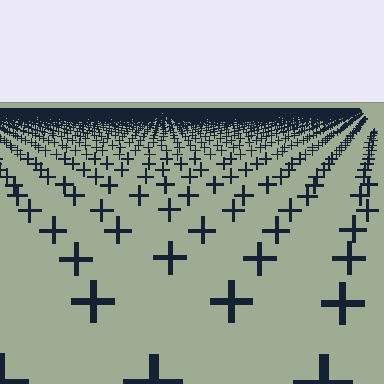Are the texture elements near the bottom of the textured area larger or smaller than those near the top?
Larger. Near the bottom, elements are closer to the viewer and appear at a bigger on-screen size.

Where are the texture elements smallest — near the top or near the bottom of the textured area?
Near the top.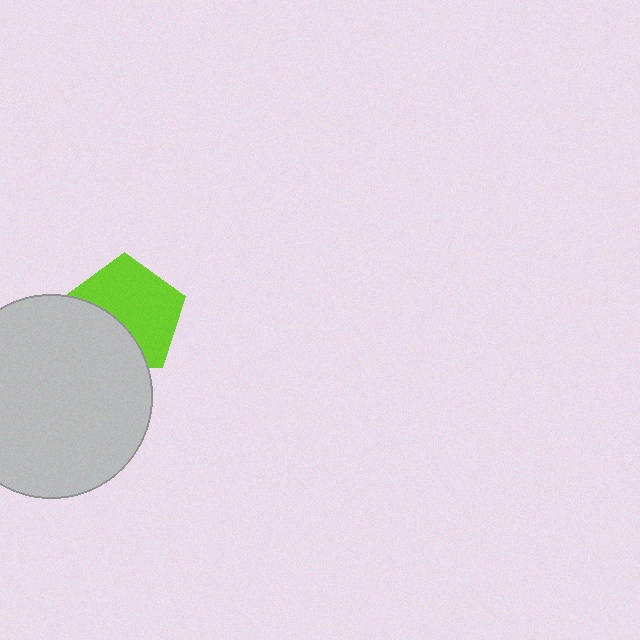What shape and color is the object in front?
The object in front is a light gray circle.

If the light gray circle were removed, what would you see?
You would see the complete lime pentagon.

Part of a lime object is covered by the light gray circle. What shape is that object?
It is a pentagon.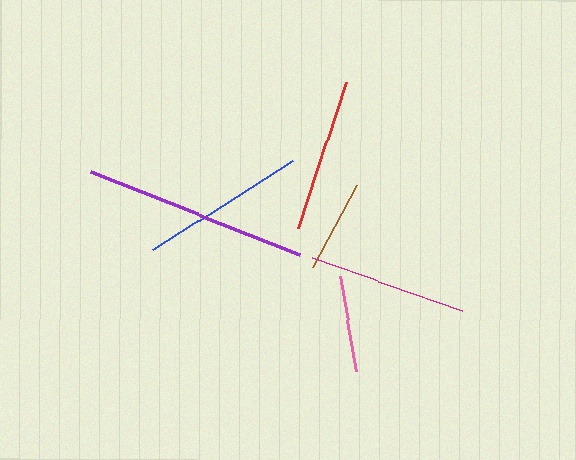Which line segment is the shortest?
The brown line is the shortest at approximately 93 pixels.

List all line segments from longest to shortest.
From longest to shortest: purple, blue, magenta, red, pink, brown.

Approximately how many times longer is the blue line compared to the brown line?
The blue line is approximately 1.8 times the length of the brown line.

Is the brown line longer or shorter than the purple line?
The purple line is longer than the brown line.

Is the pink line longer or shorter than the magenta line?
The magenta line is longer than the pink line.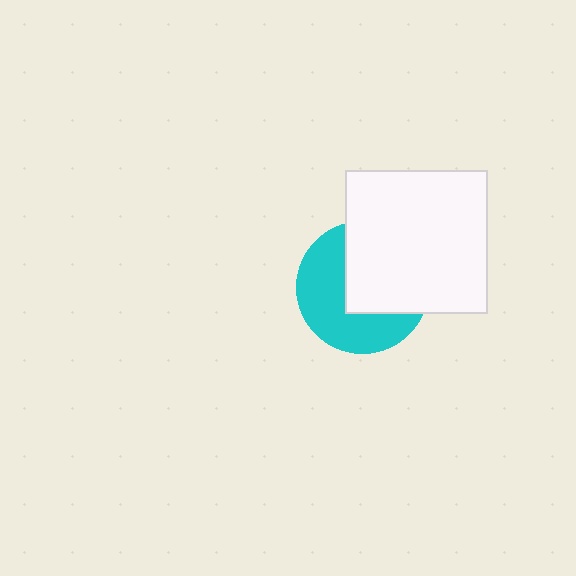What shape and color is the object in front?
The object in front is a white square.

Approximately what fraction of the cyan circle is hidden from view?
Roughly 48% of the cyan circle is hidden behind the white square.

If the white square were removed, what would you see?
You would see the complete cyan circle.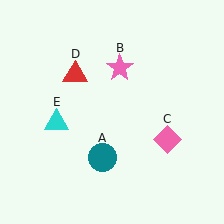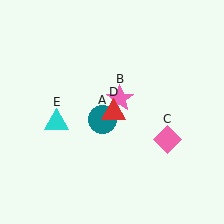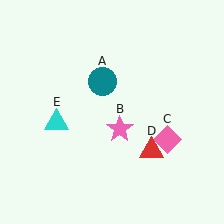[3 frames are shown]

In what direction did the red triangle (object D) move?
The red triangle (object D) moved down and to the right.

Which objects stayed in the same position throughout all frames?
Pink diamond (object C) and cyan triangle (object E) remained stationary.